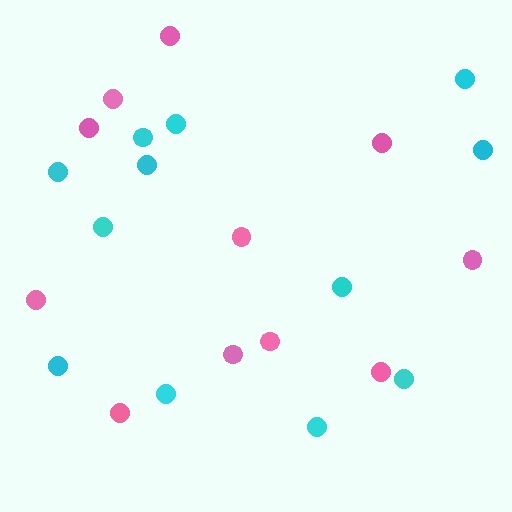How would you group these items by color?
There are 2 groups: one group of pink circles (11) and one group of cyan circles (12).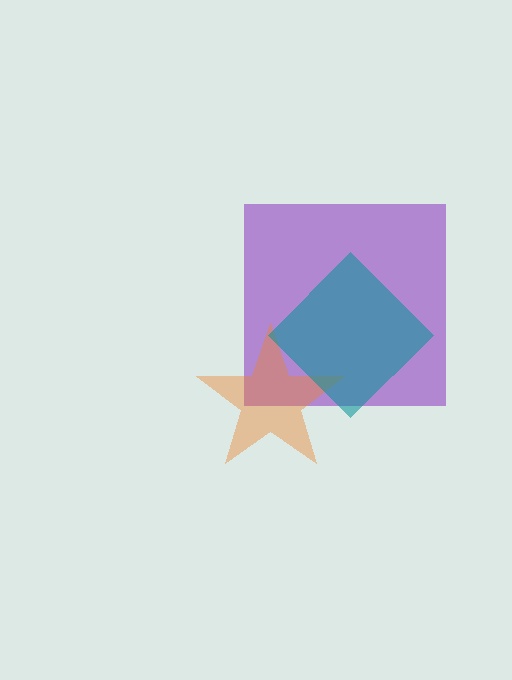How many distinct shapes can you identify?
There are 3 distinct shapes: a purple square, an orange star, a teal diamond.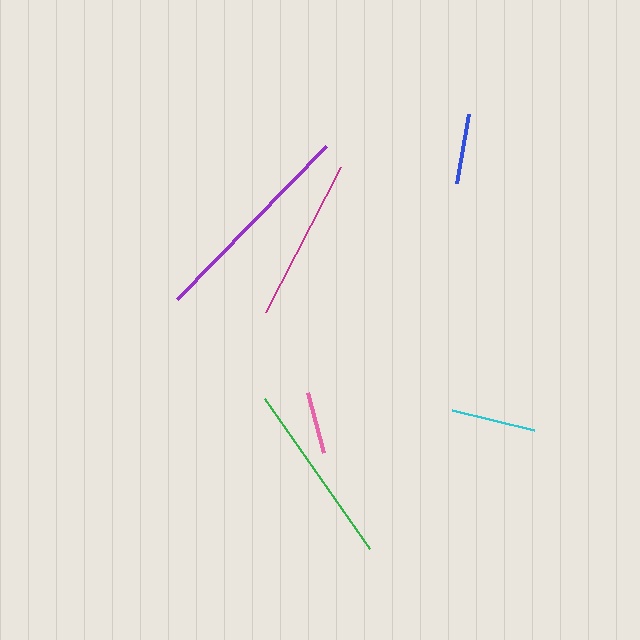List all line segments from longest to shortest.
From longest to shortest: purple, green, magenta, cyan, blue, pink.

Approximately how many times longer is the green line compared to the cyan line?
The green line is approximately 2.2 times the length of the cyan line.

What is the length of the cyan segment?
The cyan segment is approximately 84 pixels long.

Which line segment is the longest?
The purple line is the longest at approximately 214 pixels.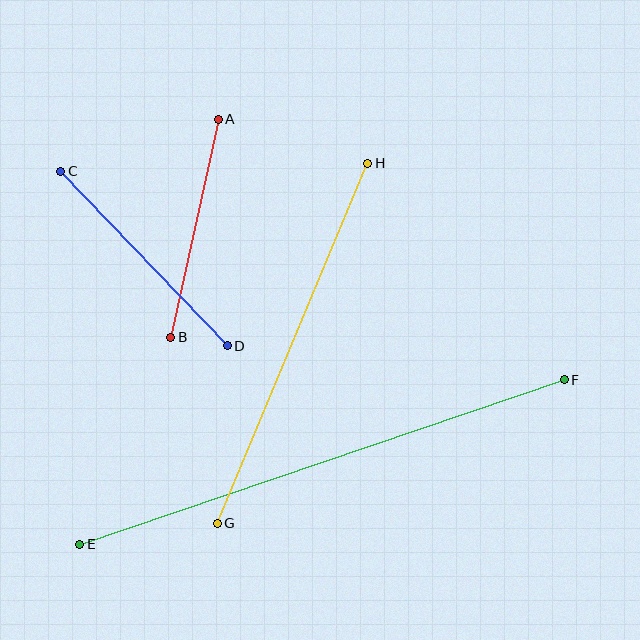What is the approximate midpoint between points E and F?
The midpoint is at approximately (322, 462) pixels.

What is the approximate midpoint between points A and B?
The midpoint is at approximately (194, 228) pixels.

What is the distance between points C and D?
The distance is approximately 241 pixels.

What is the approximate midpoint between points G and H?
The midpoint is at approximately (293, 343) pixels.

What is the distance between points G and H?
The distance is approximately 391 pixels.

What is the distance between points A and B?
The distance is approximately 224 pixels.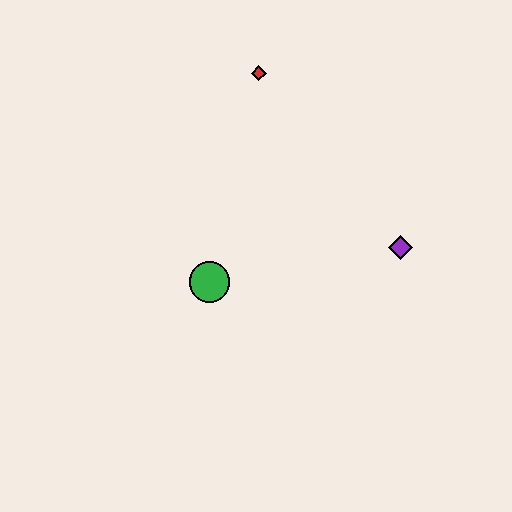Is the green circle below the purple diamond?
Yes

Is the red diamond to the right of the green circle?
Yes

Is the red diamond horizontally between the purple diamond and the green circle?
Yes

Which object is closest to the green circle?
The purple diamond is closest to the green circle.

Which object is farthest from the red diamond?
The purple diamond is farthest from the red diamond.